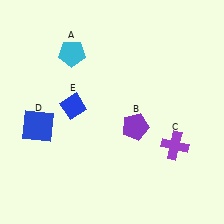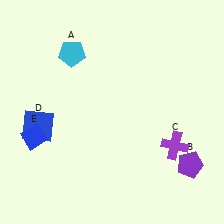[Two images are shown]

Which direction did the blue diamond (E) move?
The blue diamond (E) moved left.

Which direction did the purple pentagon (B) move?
The purple pentagon (B) moved right.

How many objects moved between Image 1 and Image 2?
2 objects moved between the two images.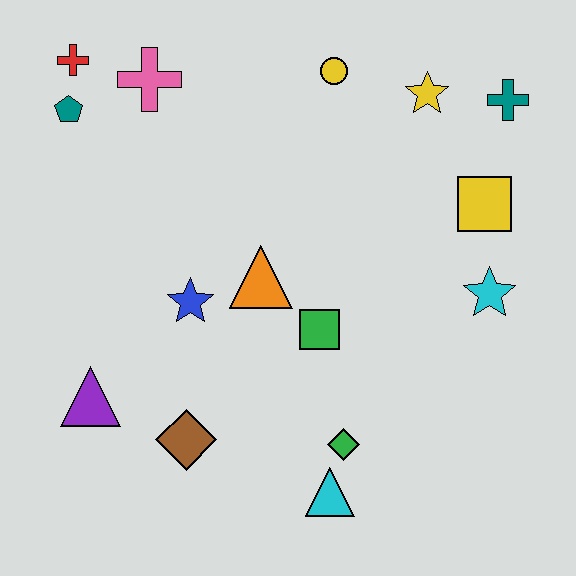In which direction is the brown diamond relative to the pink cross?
The brown diamond is below the pink cross.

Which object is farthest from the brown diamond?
The teal cross is farthest from the brown diamond.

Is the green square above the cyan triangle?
Yes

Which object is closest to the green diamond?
The cyan triangle is closest to the green diamond.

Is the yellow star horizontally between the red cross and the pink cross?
No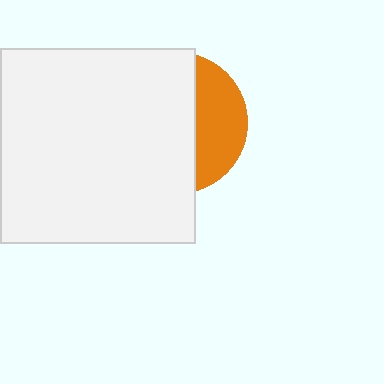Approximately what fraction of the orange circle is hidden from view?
Roughly 67% of the orange circle is hidden behind the white square.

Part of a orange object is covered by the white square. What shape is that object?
It is a circle.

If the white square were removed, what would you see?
You would see the complete orange circle.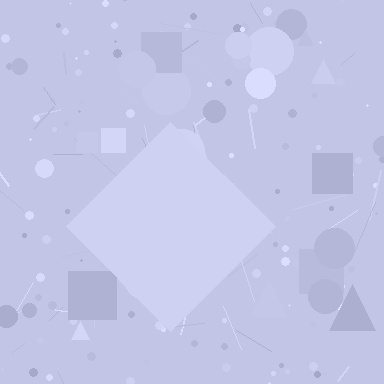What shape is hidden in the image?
A diamond is hidden in the image.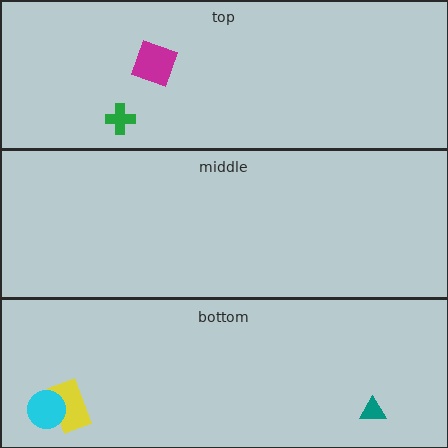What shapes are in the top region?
The green cross, the magenta diamond.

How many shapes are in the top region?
2.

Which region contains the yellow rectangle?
The bottom region.